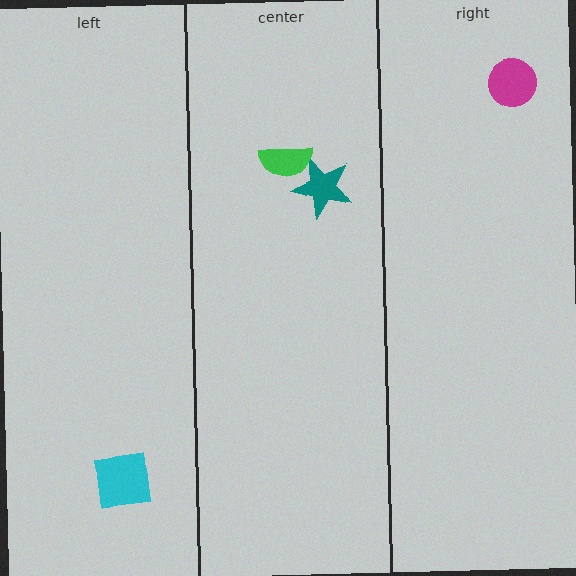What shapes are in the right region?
The magenta circle.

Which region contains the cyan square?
The left region.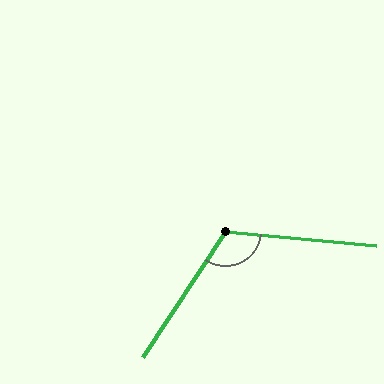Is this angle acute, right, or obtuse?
It is obtuse.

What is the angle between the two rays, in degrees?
Approximately 118 degrees.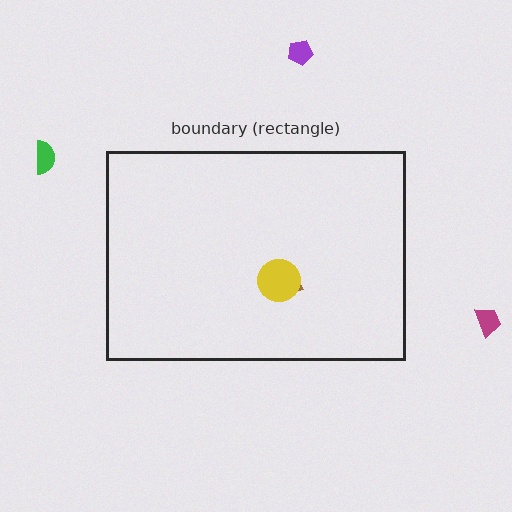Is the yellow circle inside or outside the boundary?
Inside.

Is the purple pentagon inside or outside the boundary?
Outside.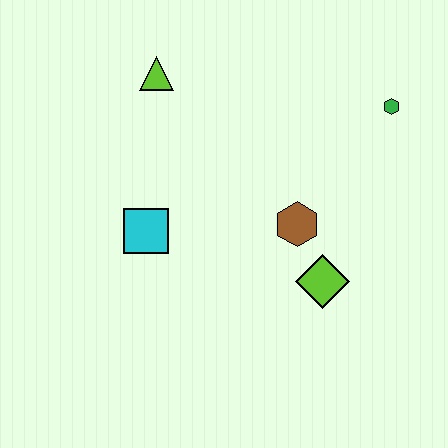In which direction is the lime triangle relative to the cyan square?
The lime triangle is above the cyan square.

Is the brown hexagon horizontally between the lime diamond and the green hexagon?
No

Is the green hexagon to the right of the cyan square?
Yes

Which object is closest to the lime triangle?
The cyan square is closest to the lime triangle.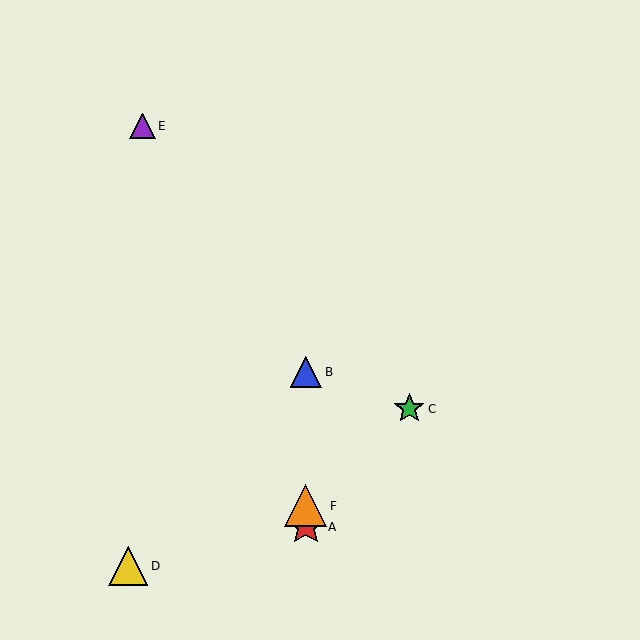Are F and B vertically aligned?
Yes, both are at x≈306.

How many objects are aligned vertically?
3 objects (A, B, F) are aligned vertically.